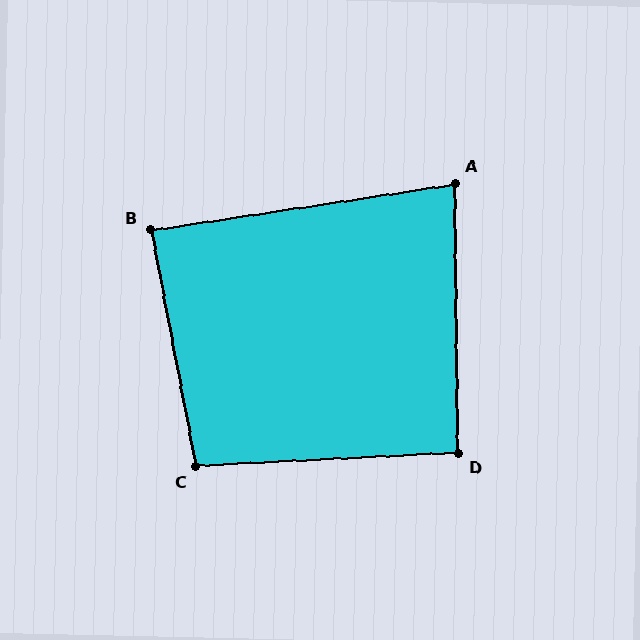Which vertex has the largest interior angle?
C, at approximately 98 degrees.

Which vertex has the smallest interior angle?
A, at approximately 82 degrees.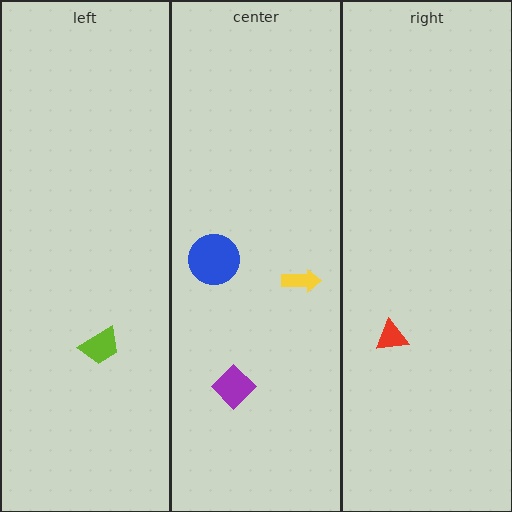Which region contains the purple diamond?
The center region.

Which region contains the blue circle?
The center region.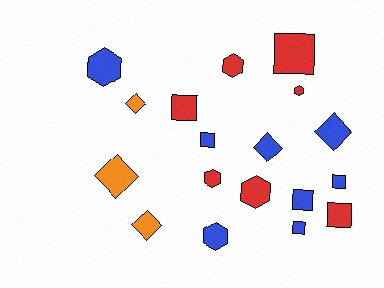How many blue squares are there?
There are 4 blue squares.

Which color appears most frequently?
Blue, with 8 objects.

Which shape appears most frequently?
Square, with 7 objects.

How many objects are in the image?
There are 18 objects.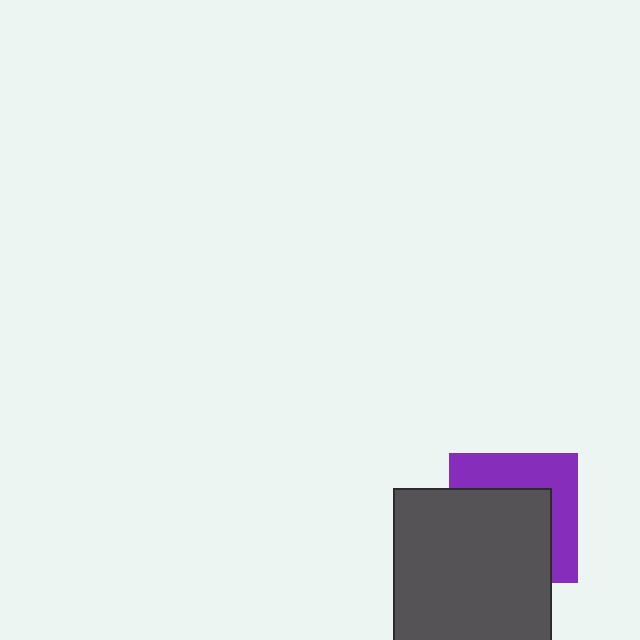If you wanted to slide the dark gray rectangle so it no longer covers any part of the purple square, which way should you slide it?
Slide it toward the lower-left — that is the most direct way to separate the two shapes.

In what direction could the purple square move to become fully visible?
The purple square could move toward the upper-right. That would shift it out from behind the dark gray rectangle entirely.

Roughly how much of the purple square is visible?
A small part of it is visible (roughly 41%).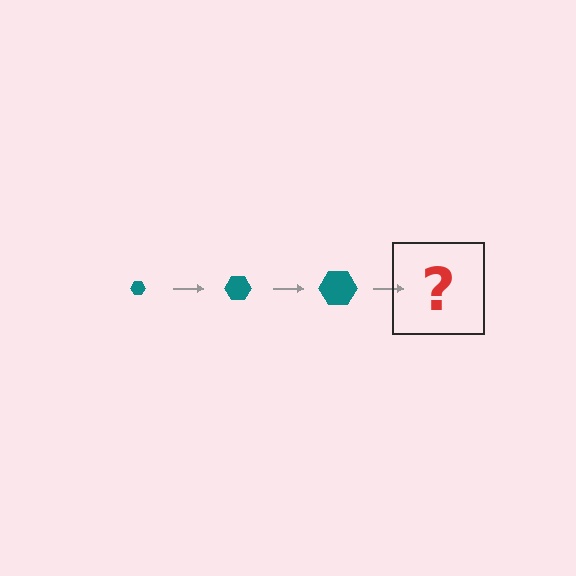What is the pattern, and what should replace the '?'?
The pattern is that the hexagon gets progressively larger each step. The '?' should be a teal hexagon, larger than the previous one.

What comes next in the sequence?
The next element should be a teal hexagon, larger than the previous one.